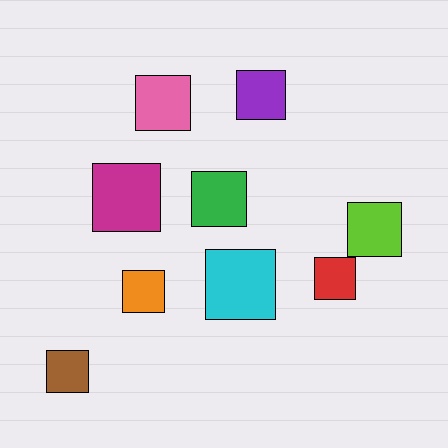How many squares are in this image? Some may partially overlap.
There are 9 squares.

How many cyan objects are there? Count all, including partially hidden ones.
There is 1 cyan object.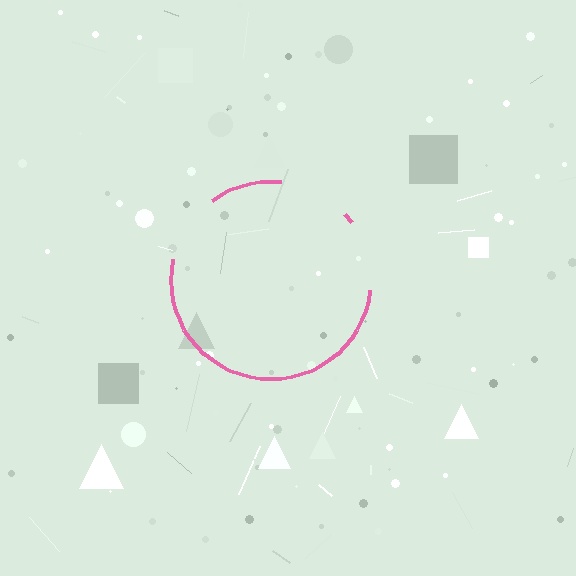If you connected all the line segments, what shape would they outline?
They would outline a circle.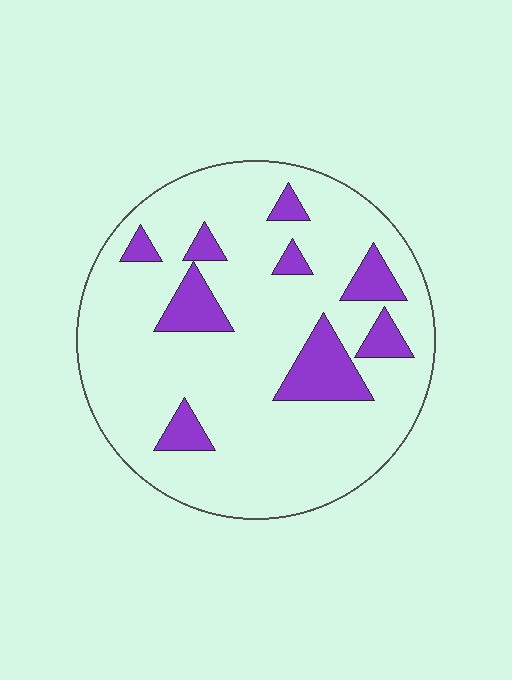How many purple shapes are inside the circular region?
9.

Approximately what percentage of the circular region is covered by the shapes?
Approximately 15%.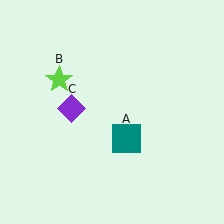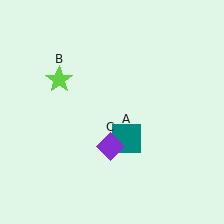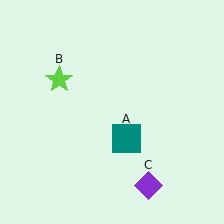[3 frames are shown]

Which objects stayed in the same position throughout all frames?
Teal square (object A) and lime star (object B) remained stationary.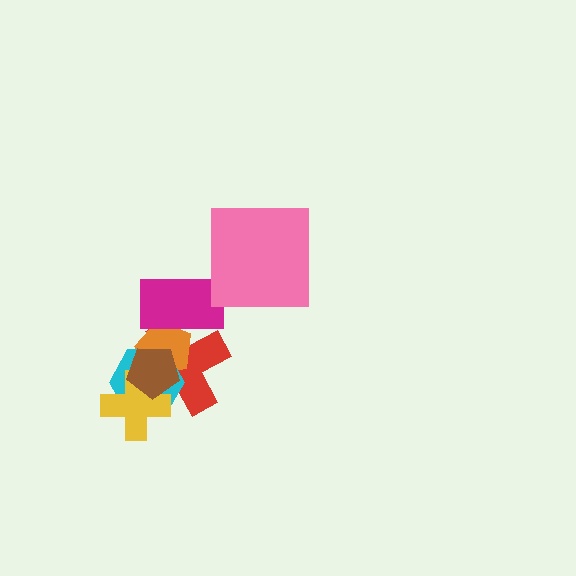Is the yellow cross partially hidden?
Yes, it is partially covered by another shape.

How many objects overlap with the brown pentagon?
4 objects overlap with the brown pentagon.